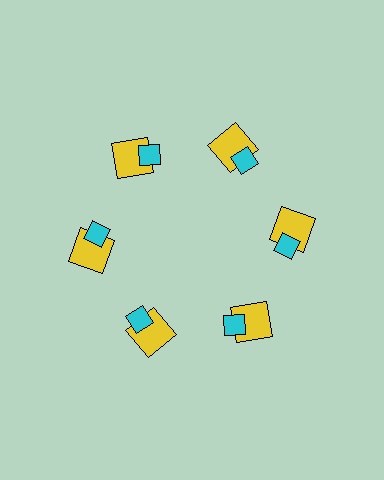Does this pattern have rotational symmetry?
Yes, this pattern has 6-fold rotational symmetry. It looks the same after rotating 60 degrees around the center.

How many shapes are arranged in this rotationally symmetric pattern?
There are 12 shapes, arranged in 6 groups of 2.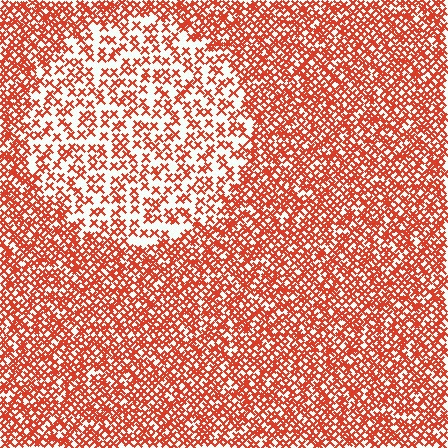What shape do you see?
I see a circle.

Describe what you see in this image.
The image contains small red elements arranged at two different densities. A circle-shaped region is visible where the elements are less densely packed than the surrounding area.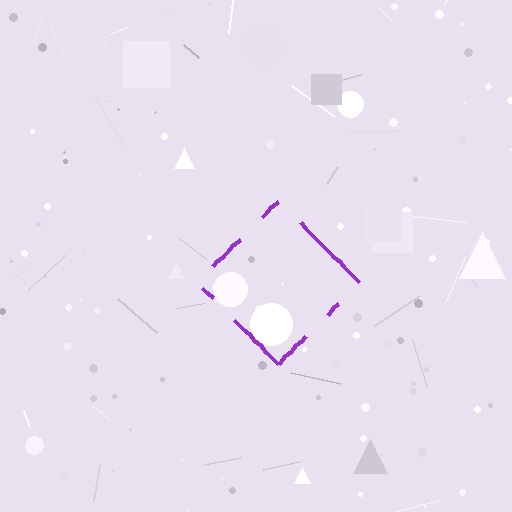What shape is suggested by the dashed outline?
The dashed outline suggests a diamond.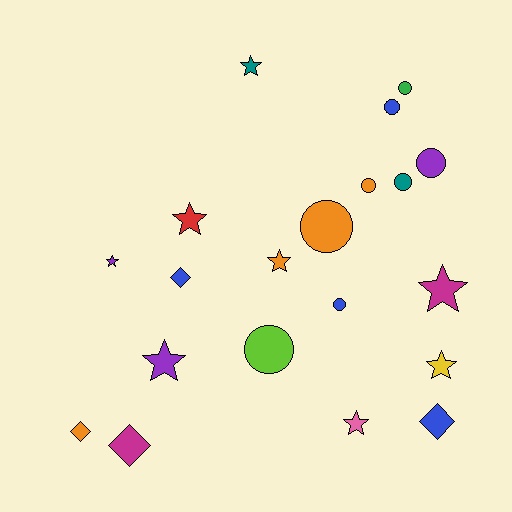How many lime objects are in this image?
There is 1 lime object.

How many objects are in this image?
There are 20 objects.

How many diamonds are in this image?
There are 4 diamonds.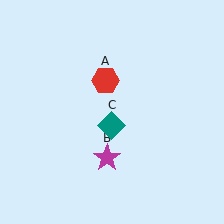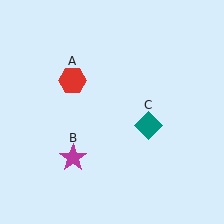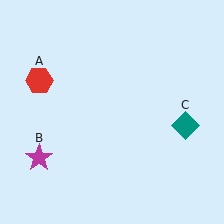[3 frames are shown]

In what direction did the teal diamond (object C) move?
The teal diamond (object C) moved right.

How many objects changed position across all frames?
3 objects changed position: red hexagon (object A), magenta star (object B), teal diamond (object C).